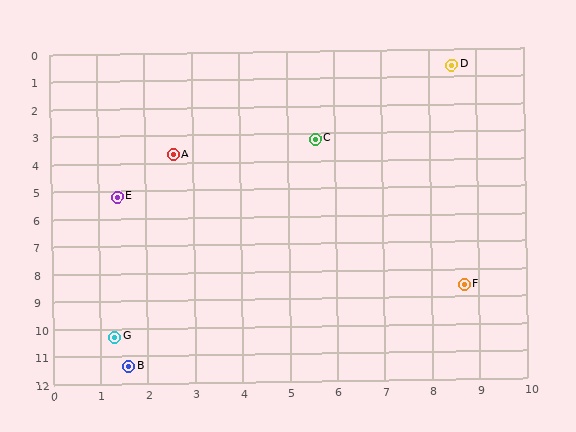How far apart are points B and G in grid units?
Points B and G are about 1.1 grid units apart.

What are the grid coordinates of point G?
Point G is at approximately (1.3, 10.3).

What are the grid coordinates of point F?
Point F is at approximately (8.7, 8.6).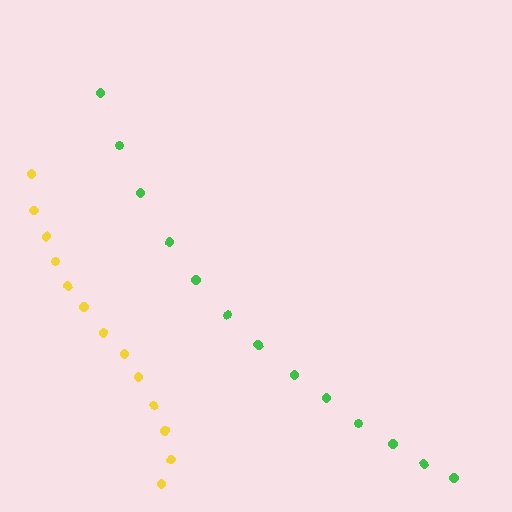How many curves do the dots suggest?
There are 2 distinct paths.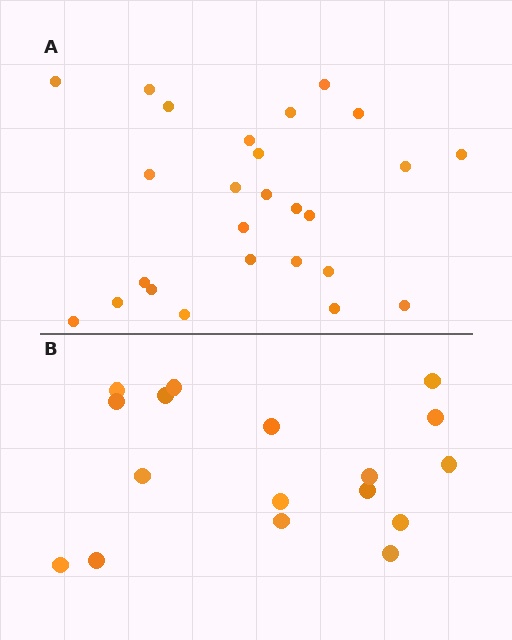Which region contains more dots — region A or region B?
Region A (the top region) has more dots.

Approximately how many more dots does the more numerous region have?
Region A has roughly 8 or so more dots than region B.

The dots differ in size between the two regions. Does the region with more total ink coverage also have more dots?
No. Region B has more total ink coverage because its dots are larger, but region A actually contains more individual dots. Total area can be misleading — the number of items is what matters here.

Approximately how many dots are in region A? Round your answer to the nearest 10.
About 30 dots. (The exact count is 26, which rounds to 30.)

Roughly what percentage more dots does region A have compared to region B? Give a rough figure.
About 55% more.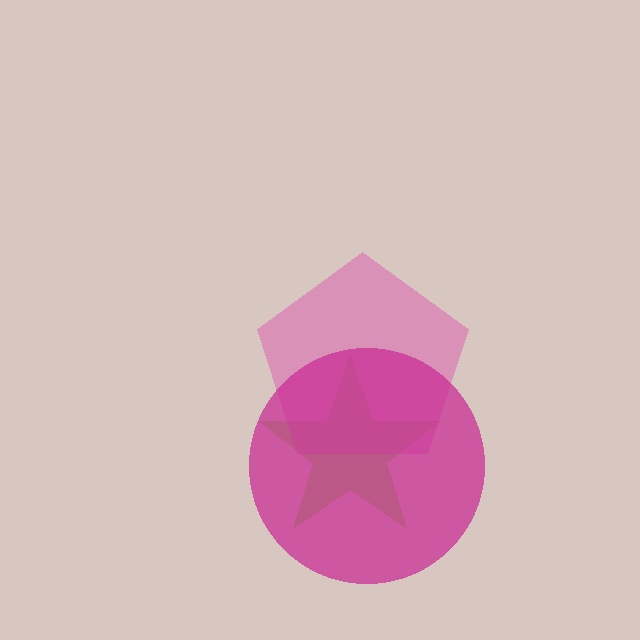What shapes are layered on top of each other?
The layered shapes are: a lime star, a pink pentagon, a magenta circle.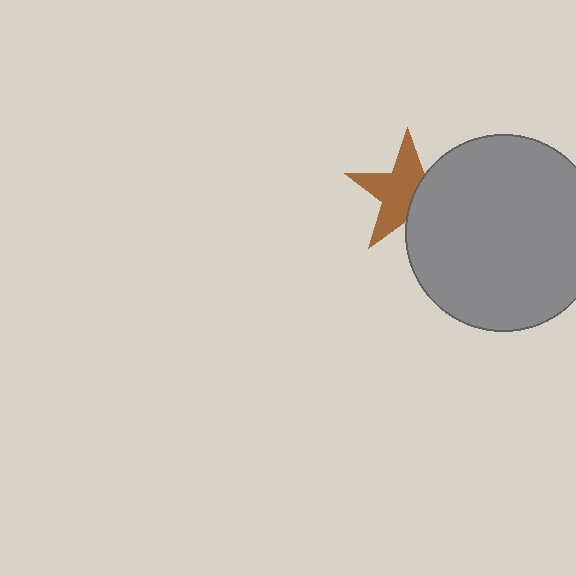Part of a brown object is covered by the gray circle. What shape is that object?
It is a star.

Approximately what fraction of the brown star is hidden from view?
Roughly 38% of the brown star is hidden behind the gray circle.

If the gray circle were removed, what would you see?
You would see the complete brown star.